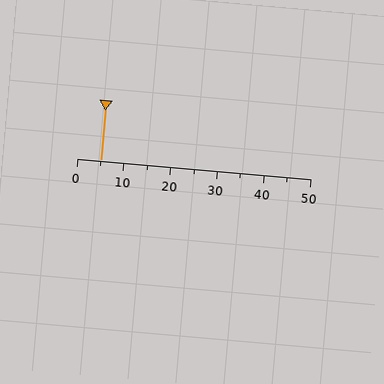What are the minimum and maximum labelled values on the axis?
The axis runs from 0 to 50.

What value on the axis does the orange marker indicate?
The marker indicates approximately 5.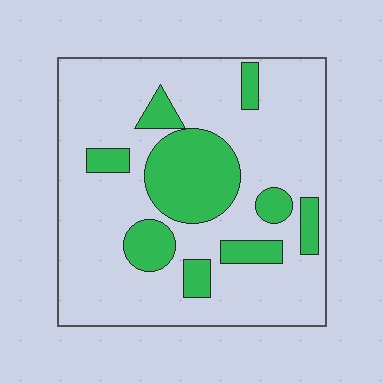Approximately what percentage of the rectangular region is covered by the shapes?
Approximately 25%.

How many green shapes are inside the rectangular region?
9.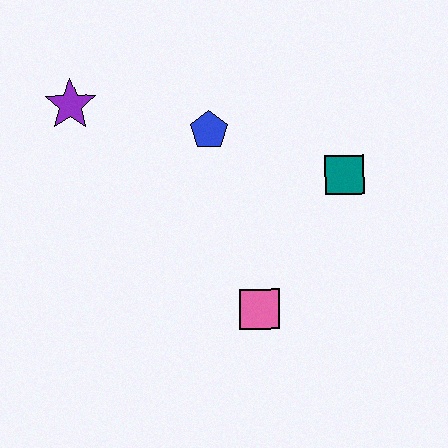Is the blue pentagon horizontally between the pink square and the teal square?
No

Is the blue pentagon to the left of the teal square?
Yes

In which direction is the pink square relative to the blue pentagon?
The pink square is below the blue pentagon.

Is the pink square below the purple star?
Yes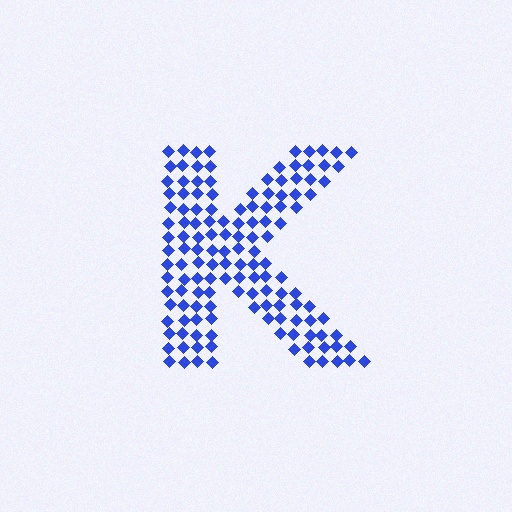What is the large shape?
The large shape is the letter K.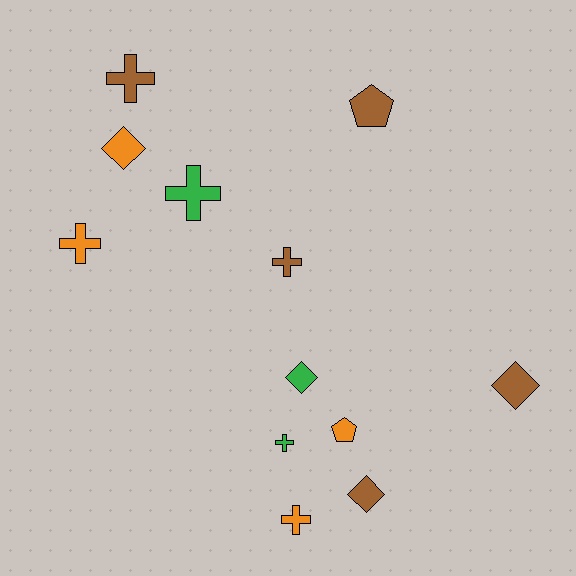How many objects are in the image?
There are 12 objects.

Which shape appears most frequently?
Cross, with 6 objects.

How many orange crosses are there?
There are 2 orange crosses.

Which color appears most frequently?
Brown, with 5 objects.